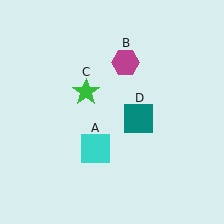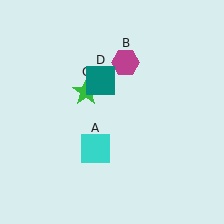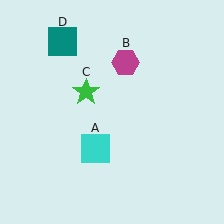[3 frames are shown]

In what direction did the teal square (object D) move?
The teal square (object D) moved up and to the left.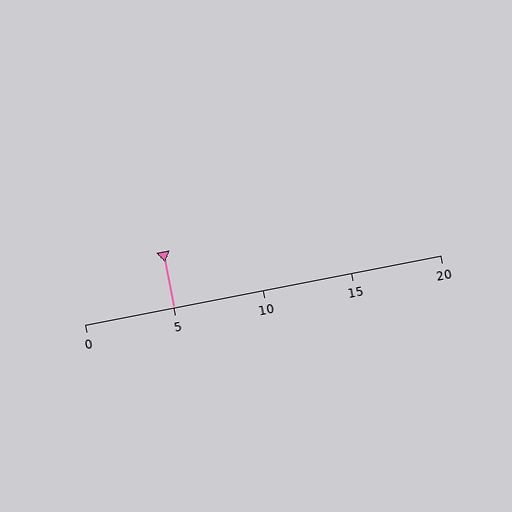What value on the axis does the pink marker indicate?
The marker indicates approximately 5.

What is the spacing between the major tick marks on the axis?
The major ticks are spaced 5 apart.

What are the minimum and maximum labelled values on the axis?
The axis runs from 0 to 20.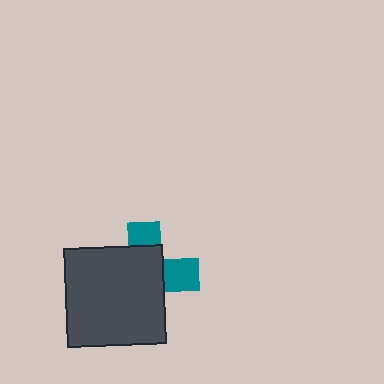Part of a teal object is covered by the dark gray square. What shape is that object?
It is a cross.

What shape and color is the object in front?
The object in front is a dark gray square.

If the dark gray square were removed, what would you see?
You would see the complete teal cross.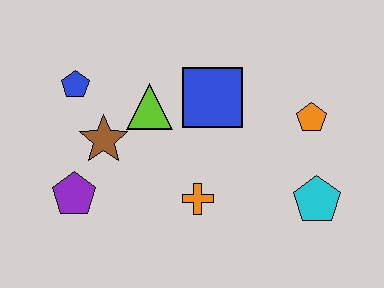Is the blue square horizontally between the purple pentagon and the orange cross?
No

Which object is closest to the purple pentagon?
The brown star is closest to the purple pentagon.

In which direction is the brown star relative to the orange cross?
The brown star is to the left of the orange cross.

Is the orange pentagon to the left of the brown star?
No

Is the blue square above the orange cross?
Yes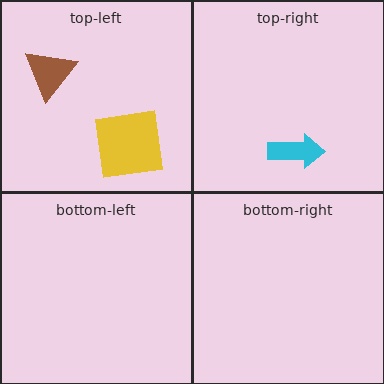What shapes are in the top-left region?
The yellow square, the brown triangle.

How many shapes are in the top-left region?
2.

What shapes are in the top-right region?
The cyan arrow.